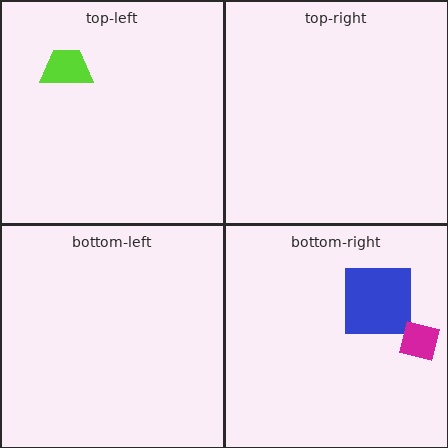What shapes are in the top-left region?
The lime trapezoid.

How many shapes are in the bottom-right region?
2.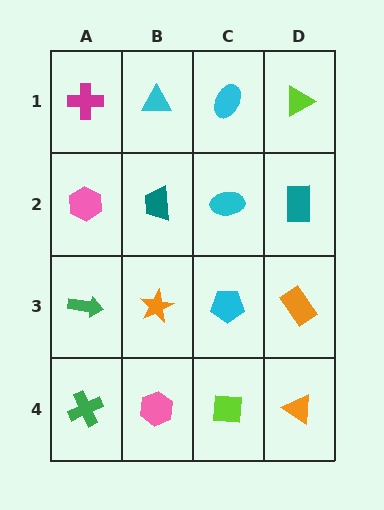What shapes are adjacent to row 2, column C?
A cyan ellipse (row 1, column C), a cyan pentagon (row 3, column C), a teal trapezoid (row 2, column B), a teal rectangle (row 2, column D).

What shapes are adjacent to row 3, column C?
A cyan ellipse (row 2, column C), a lime square (row 4, column C), an orange star (row 3, column B), an orange rectangle (row 3, column D).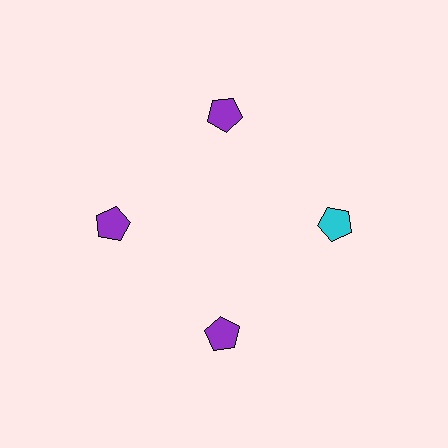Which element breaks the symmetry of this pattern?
The cyan pentagon at roughly the 3 o'clock position breaks the symmetry. All other shapes are purple pentagons.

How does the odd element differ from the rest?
It has a different color: cyan instead of purple.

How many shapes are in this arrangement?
There are 4 shapes arranged in a ring pattern.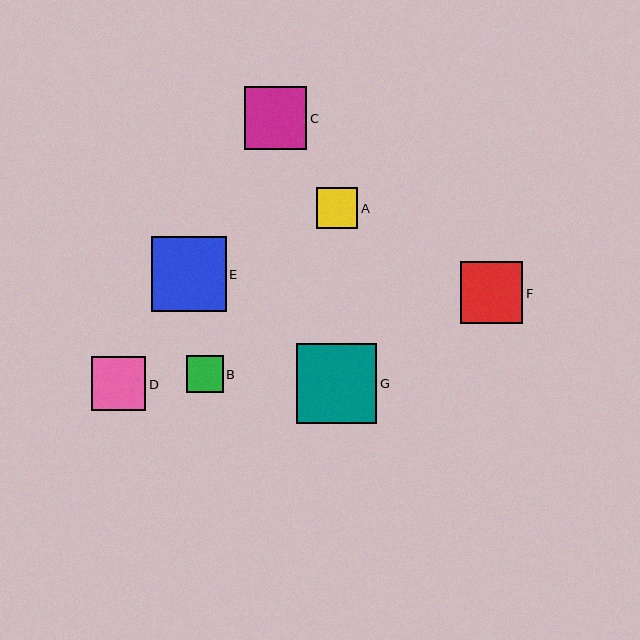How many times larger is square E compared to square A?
Square E is approximately 1.8 times the size of square A.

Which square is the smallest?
Square B is the smallest with a size of approximately 37 pixels.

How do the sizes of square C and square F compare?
Square C and square F are approximately the same size.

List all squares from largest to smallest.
From largest to smallest: G, E, C, F, D, A, B.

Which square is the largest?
Square G is the largest with a size of approximately 80 pixels.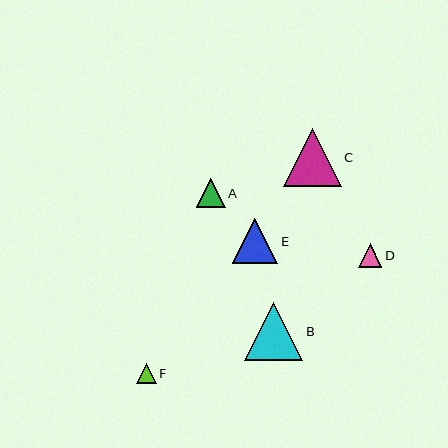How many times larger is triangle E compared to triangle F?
Triangle E is approximately 2.3 times the size of triangle F.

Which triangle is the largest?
Triangle B is the largest with a size of approximately 58 pixels.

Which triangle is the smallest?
Triangle F is the smallest with a size of approximately 20 pixels.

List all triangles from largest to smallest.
From largest to smallest: B, C, E, A, D, F.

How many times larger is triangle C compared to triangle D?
Triangle C is approximately 2.5 times the size of triangle D.